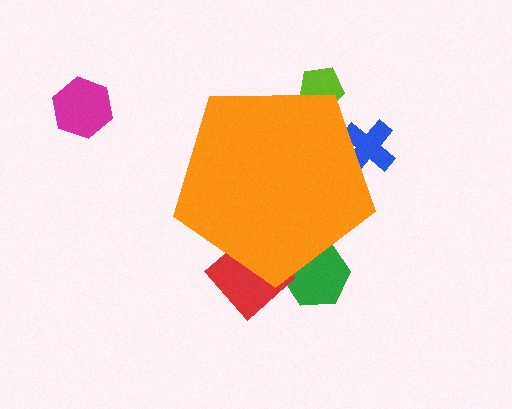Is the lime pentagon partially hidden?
Yes, the lime pentagon is partially hidden behind the orange pentagon.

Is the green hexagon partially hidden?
Yes, the green hexagon is partially hidden behind the orange pentagon.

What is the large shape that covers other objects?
An orange pentagon.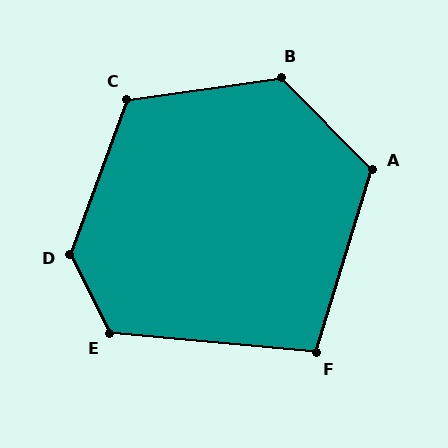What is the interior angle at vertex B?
Approximately 126 degrees (obtuse).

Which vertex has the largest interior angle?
D, at approximately 132 degrees.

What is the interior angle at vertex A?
Approximately 119 degrees (obtuse).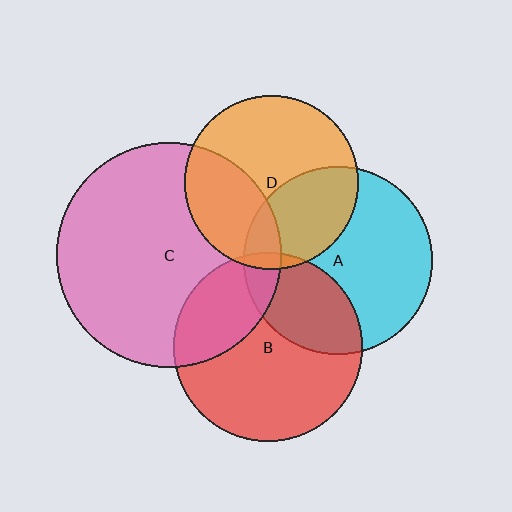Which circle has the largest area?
Circle C (pink).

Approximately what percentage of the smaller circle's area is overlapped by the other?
Approximately 5%.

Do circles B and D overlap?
Yes.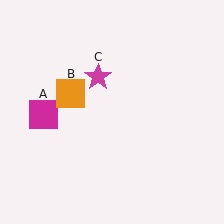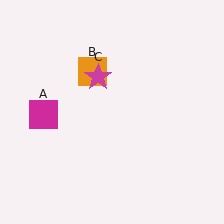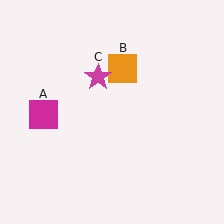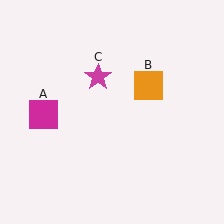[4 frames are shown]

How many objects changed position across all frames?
1 object changed position: orange square (object B).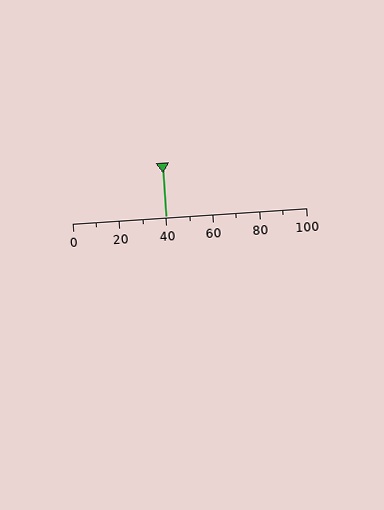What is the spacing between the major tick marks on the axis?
The major ticks are spaced 20 apart.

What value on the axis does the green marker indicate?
The marker indicates approximately 40.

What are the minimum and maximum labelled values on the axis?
The axis runs from 0 to 100.